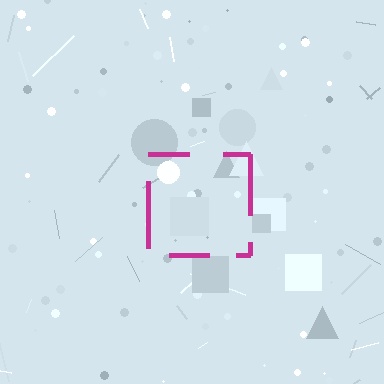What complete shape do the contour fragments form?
The contour fragments form a square.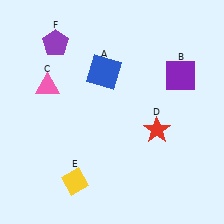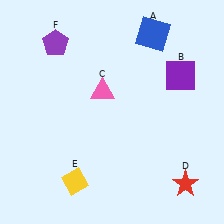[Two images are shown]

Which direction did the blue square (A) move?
The blue square (A) moved right.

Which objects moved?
The objects that moved are: the blue square (A), the pink triangle (C), the red star (D).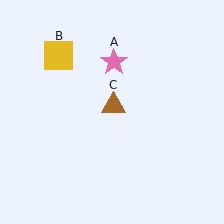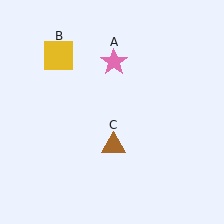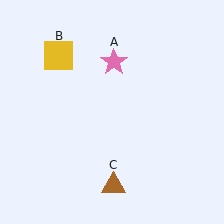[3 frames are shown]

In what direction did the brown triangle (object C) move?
The brown triangle (object C) moved down.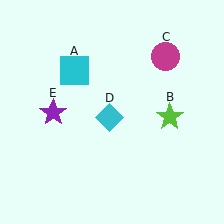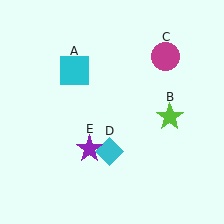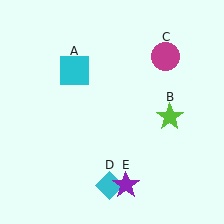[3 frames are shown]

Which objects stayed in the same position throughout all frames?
Cyan square (object A) and lime star (object B) and magenta circle (object C) remained stationary.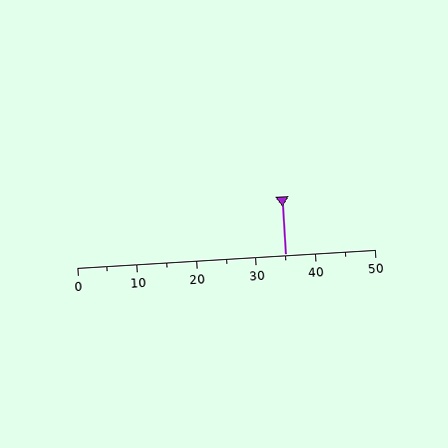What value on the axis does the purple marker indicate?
The marker indicates approximately 35.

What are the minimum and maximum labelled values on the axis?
The axis runs from 0 to 50.